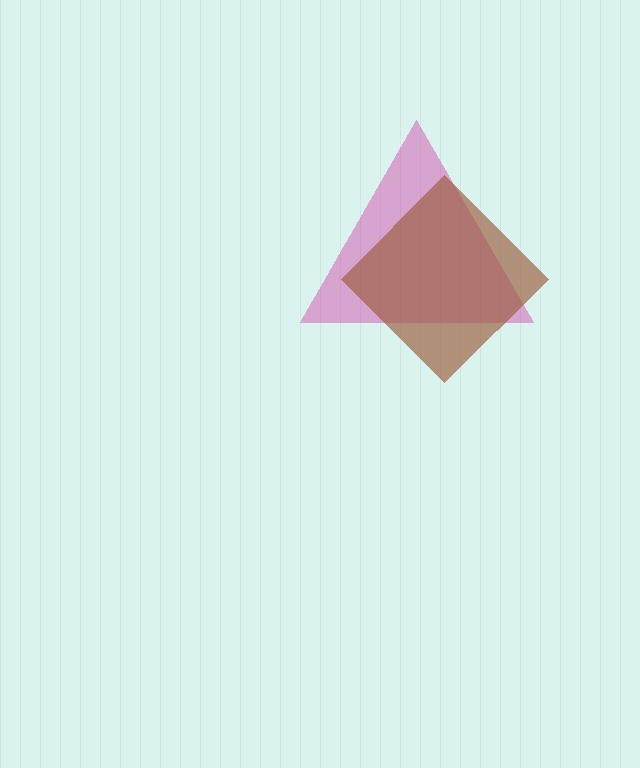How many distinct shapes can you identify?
There are 2 distinct shapes: a magenta triangle, a brown diamond.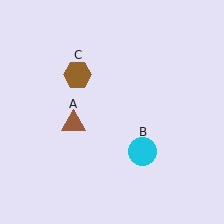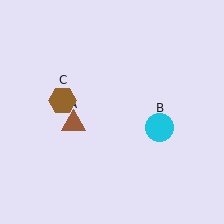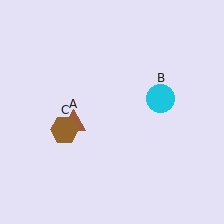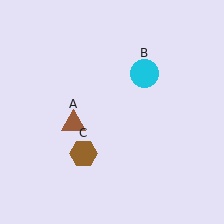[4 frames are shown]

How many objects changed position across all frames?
2 objects changed position: cyan circle (object B), brown hexagon (object C).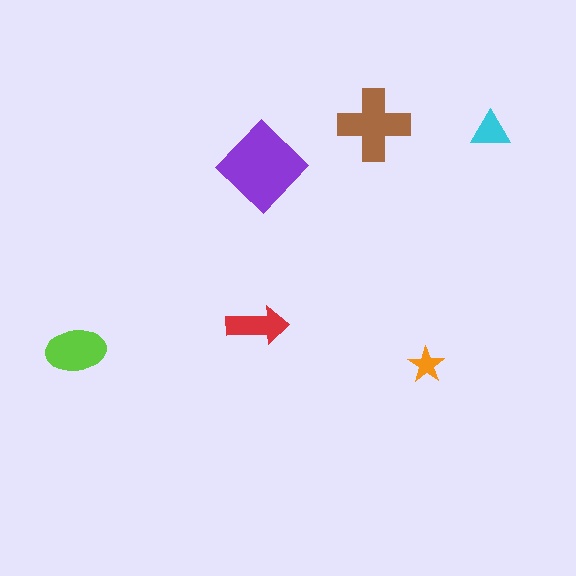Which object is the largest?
The purple diamond.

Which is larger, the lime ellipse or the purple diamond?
The purple diamond.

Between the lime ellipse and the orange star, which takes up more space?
The lime ellipse.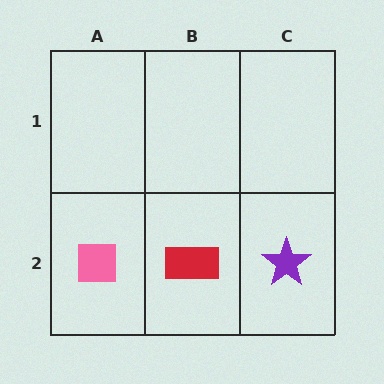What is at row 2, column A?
A pink square.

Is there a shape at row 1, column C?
No, that cell is empty.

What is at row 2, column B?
A red rectangle.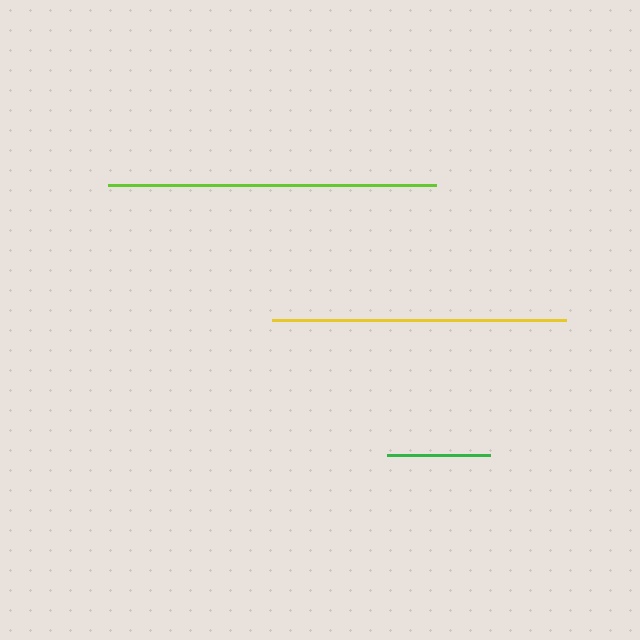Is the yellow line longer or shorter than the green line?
The yellow line is longer than the green line.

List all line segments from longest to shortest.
From longest to shortest: lime, yellow, green.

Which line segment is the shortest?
The green line is the shortest at approximately 103 pixels.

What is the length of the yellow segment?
The yellow segment is approximately 294 pixels long.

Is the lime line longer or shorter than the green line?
The lime line is longer than the green line.